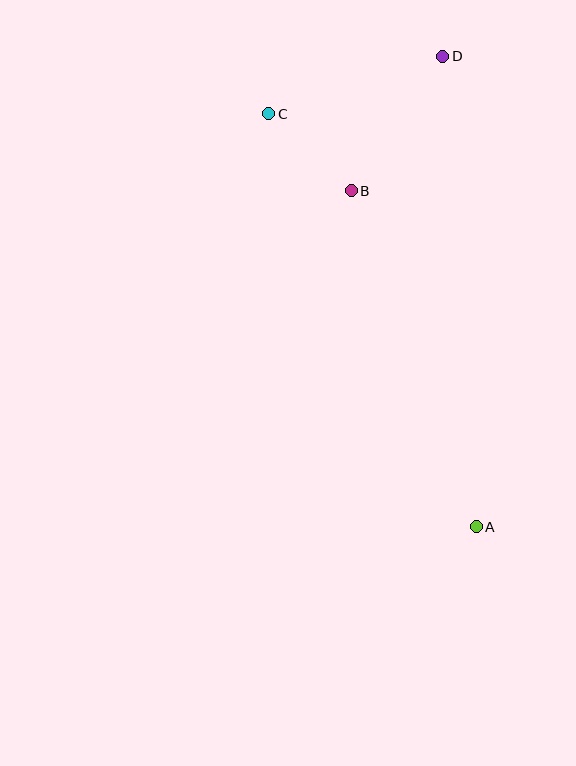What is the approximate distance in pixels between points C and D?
The distance between C and D is approximately 183 pixels.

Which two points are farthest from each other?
Points A and D are farthest from each other.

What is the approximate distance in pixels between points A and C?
The distance between A and C is approximately 462 pixels.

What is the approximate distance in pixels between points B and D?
The distance between B and D is approximately 163 pixels.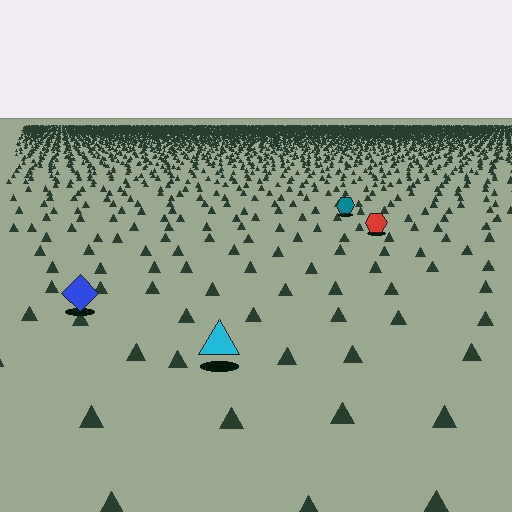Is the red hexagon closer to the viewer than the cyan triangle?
No. The cyan triangle is closer — you can tell from the texture gradient: the ground texture is coarser near it.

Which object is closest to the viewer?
The cyan triangle is closest. The texture marks near it are larger and more spread out.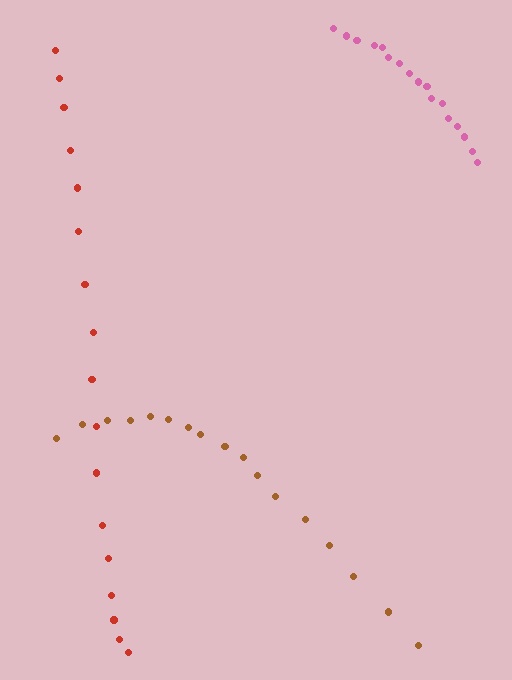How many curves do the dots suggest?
There are 3 distinct paths.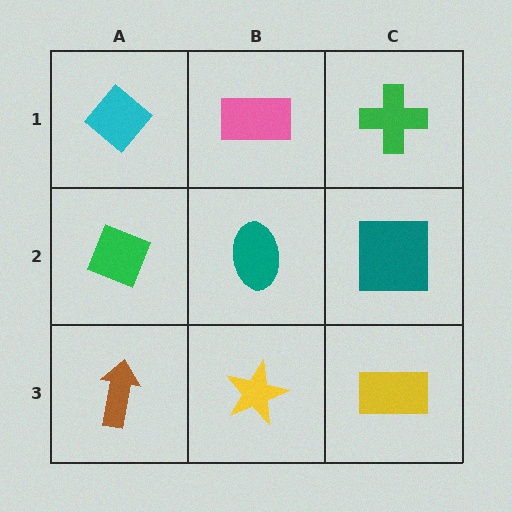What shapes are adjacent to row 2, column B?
A pink rectangle (row 1, column B), a yellow star (row 3, column B), a green diamond (row 2, column A), a teal square (row 2, column C).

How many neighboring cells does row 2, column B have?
4.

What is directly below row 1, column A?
A green diamond.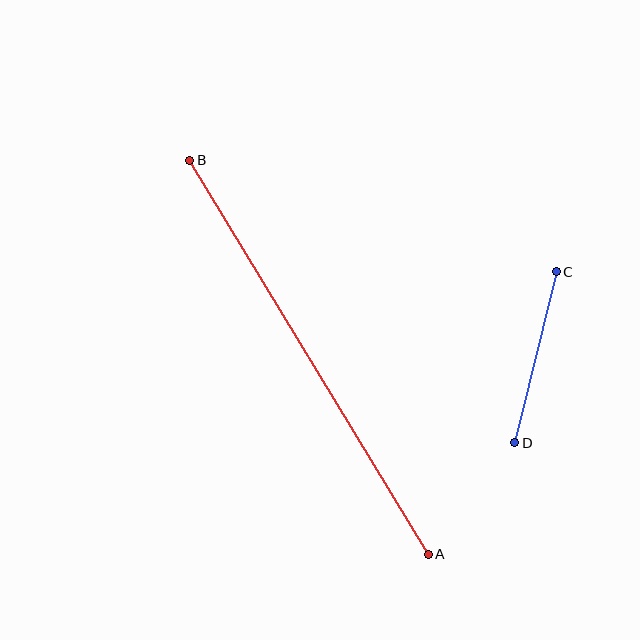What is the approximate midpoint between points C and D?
The midpoint is at approximately (535, 357) pixels.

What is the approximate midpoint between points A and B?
The midpoint is at approximately (309, 357) pixels.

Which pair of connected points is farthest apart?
Points A and B are farthest apart.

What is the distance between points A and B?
The distance is approximately 460 pixels.